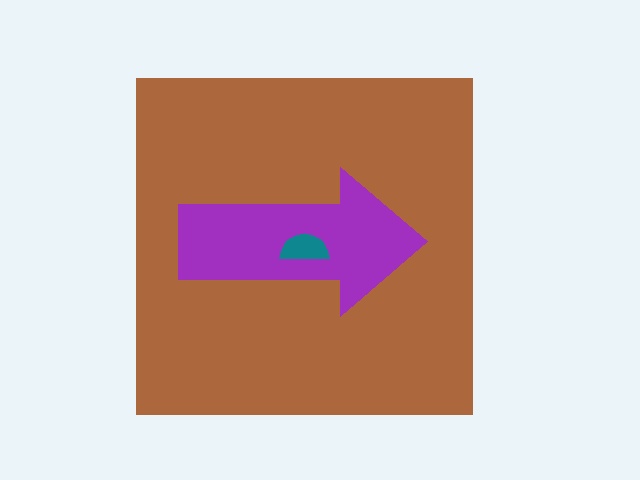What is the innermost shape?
The teal semicircle.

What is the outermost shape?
The brown square.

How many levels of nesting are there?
3.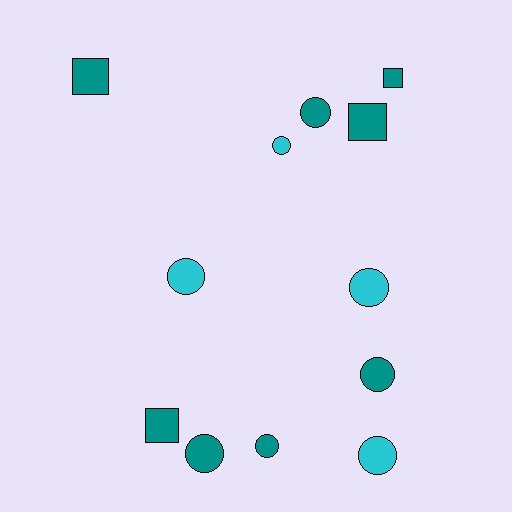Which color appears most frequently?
Teal, with 8 objects.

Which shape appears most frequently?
Circle, with 8 objects.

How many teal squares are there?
There are 4 teal squares.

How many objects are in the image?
There are 12 objects.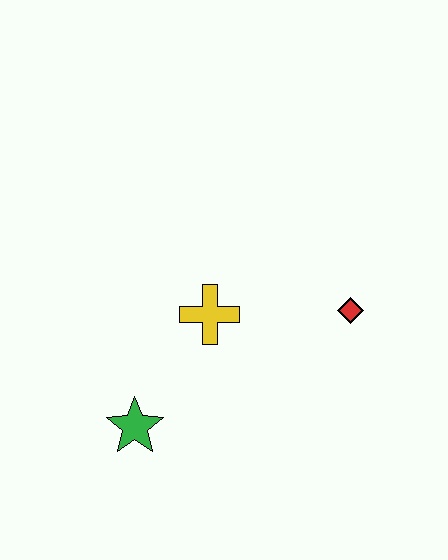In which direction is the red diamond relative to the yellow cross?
The red diamond is to the right of the yellow cross.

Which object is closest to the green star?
The yellow cross is closest to the green star.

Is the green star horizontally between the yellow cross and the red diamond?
No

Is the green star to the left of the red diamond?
Yes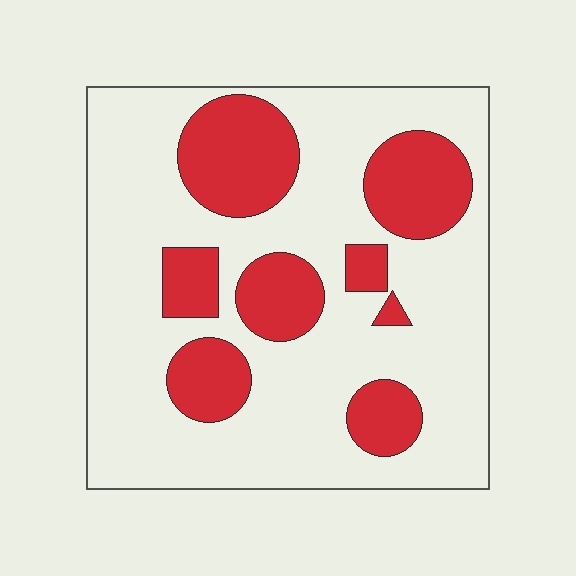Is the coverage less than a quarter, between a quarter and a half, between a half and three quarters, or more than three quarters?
Between a quarter and a half.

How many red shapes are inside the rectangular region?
8.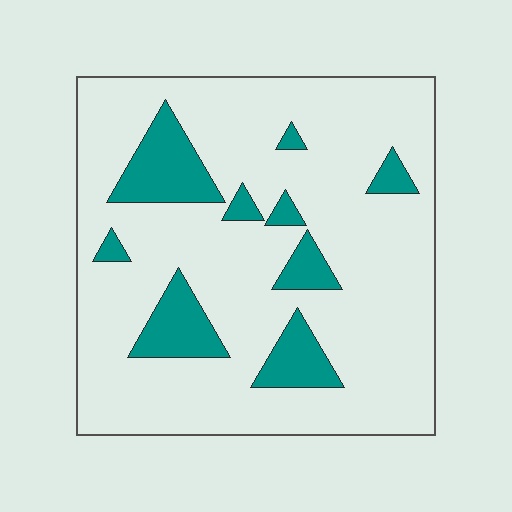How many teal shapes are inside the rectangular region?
9.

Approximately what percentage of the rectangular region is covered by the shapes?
Approximately 15%.